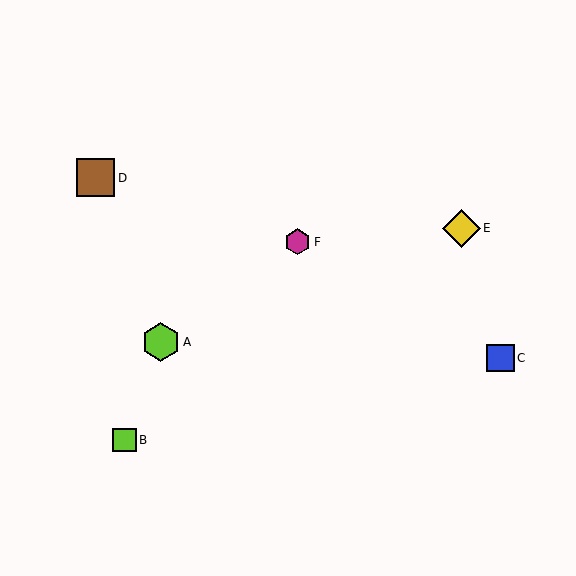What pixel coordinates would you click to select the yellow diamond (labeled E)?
Click at (461, 228) to select the yellow diamond E.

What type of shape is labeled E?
Shape E is a yellow diamond.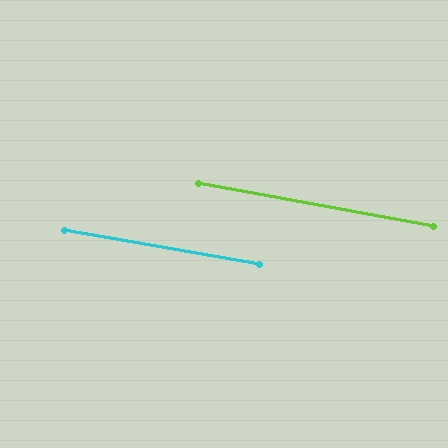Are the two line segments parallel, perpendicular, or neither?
Parallel — their directions differ by only 0.6°.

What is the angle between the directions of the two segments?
Approximately 1 degree.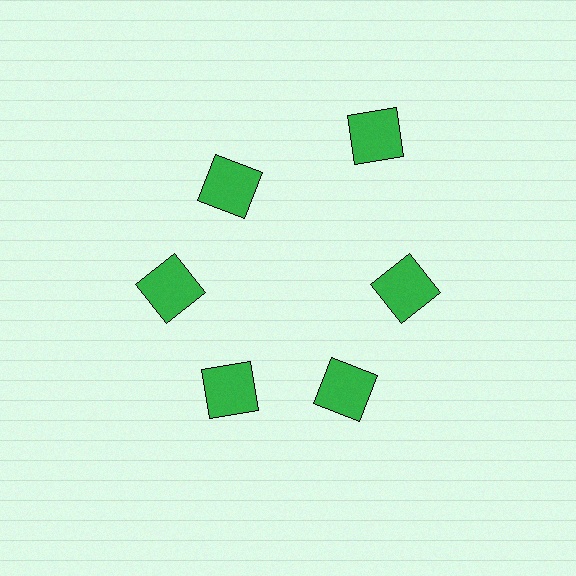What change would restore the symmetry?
The symmetry would be restored by moving it inward, back onto the ring so that all 6 squares sit at equal angles and equal distance from the center.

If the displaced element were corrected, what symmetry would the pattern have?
It would have 6-fold rotational symmetry — the pattern would map onto itself every 60 degrees.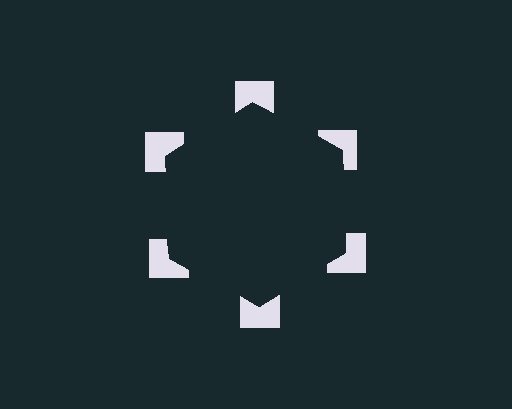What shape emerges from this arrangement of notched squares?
An illusory hexagon — its edges are inferred from the aligned wedge cuts in the notched squares, not physically drawn.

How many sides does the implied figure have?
6 sides.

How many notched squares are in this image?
There are 6 — one at each vertex of the illusory hexagon.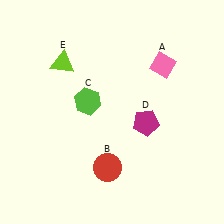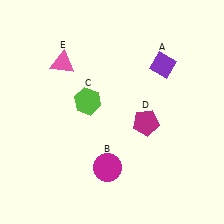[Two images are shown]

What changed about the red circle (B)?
In Image 1, B is red. In Image 2, it changed to magenta.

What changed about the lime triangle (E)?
In Image 1, E is lime. In Image 2, it changed to pink.